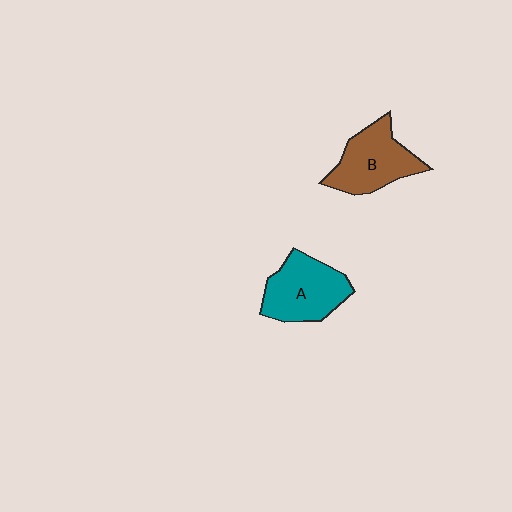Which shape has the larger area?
Shape A (teal).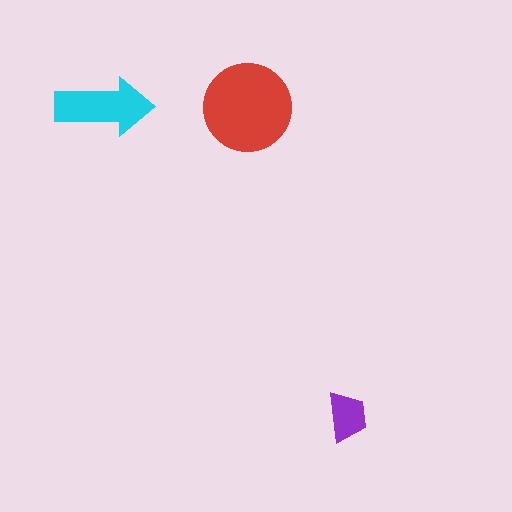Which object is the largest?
The red circle.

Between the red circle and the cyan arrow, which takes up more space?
The red circle.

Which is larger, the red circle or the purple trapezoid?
The red circle.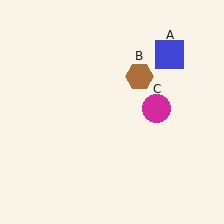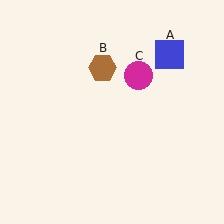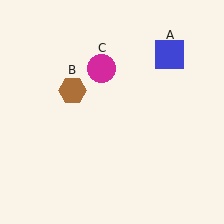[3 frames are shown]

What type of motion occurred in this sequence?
The brown hexagon (object B), magenta circle (object C) rotated counterclockwise around the center of the scene.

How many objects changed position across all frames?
2 objects changed position: brown hexagon (object B), magenta circle (object C).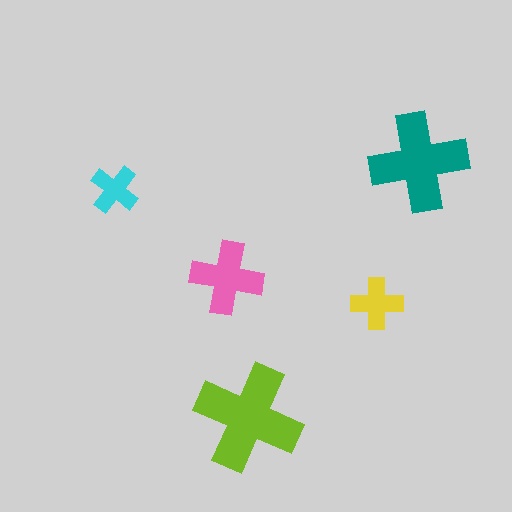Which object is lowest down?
The lime cross is bottommost.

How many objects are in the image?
There are 5 objects in the image.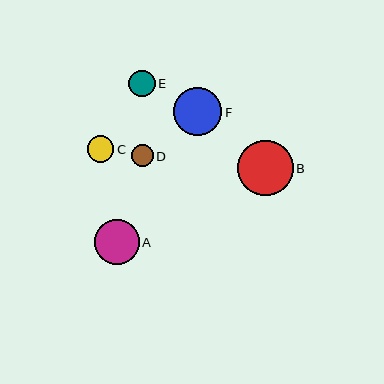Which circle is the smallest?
Circle D is the smallest with a size of approximately 21 pixels.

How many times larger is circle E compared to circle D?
Circle E is approximately 1.2 times the size of circle D.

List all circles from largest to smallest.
From largest to smallest: B, F, A, E, C, D.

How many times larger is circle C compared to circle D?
Circle C is approximately 1.2 times the size of circle D.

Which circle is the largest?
Circle B is the largest with a size of approximately 56 pixels.